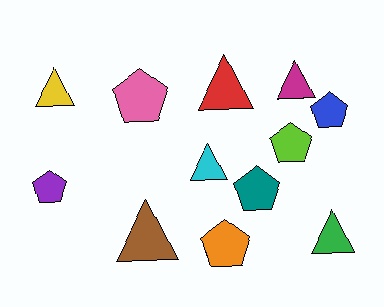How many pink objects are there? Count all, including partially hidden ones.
There is 1 pink object.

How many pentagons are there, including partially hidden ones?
There are 6 pentagons.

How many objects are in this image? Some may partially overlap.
There are 12 objects.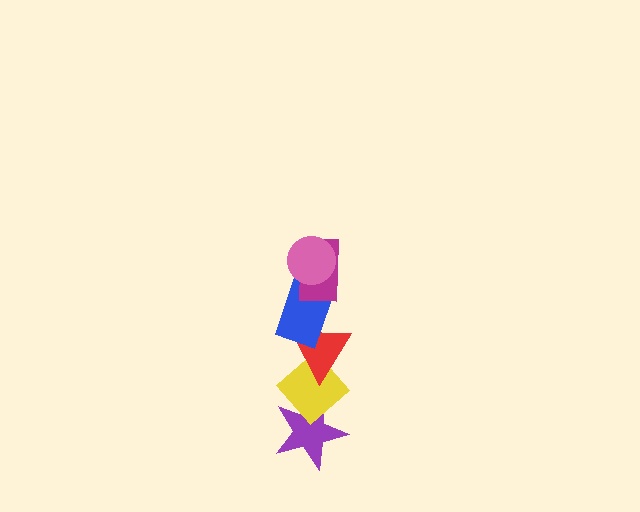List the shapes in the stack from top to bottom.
From top to bottom: the pink circle, the magenta rectangle, the blue rectangle, the red triangle, the yellow diamond, the purple star.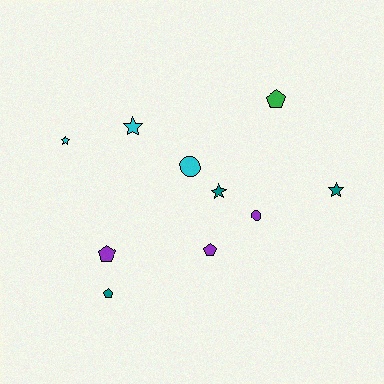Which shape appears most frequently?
Pentagon, with 4 objects.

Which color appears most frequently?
Teal, with 3 objects.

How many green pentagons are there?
There is 1 green pentagon.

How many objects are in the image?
There are 10 objects.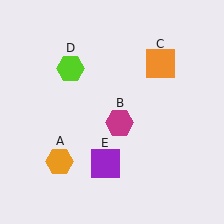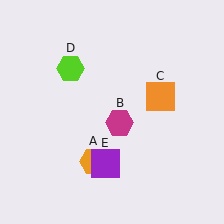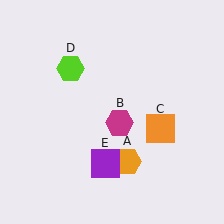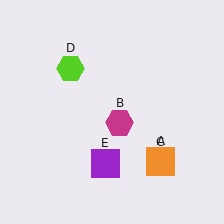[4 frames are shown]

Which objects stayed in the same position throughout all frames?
Magenta hexagon (object B) and lime hexagon (object D) and purple square (object E) remained stationary.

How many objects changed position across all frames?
2 objects changed position: orange hexagon (object A), orange square (object C).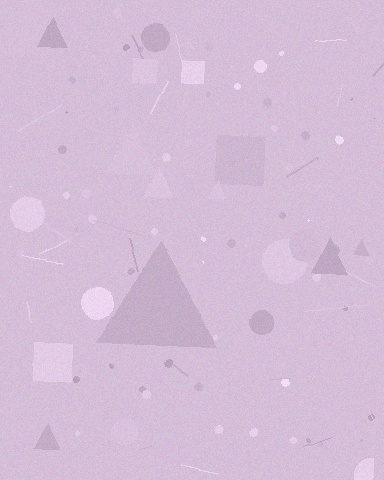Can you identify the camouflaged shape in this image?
The camouflaged shape is a triangle.